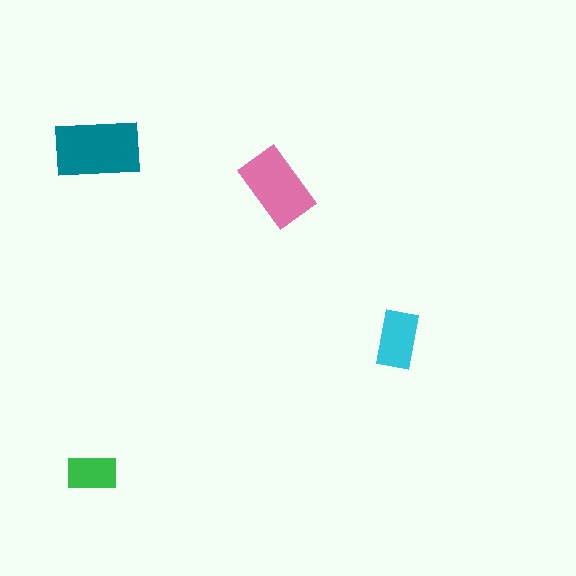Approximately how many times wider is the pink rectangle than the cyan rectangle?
About 1.5 times wider.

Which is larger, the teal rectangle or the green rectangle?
The teal one.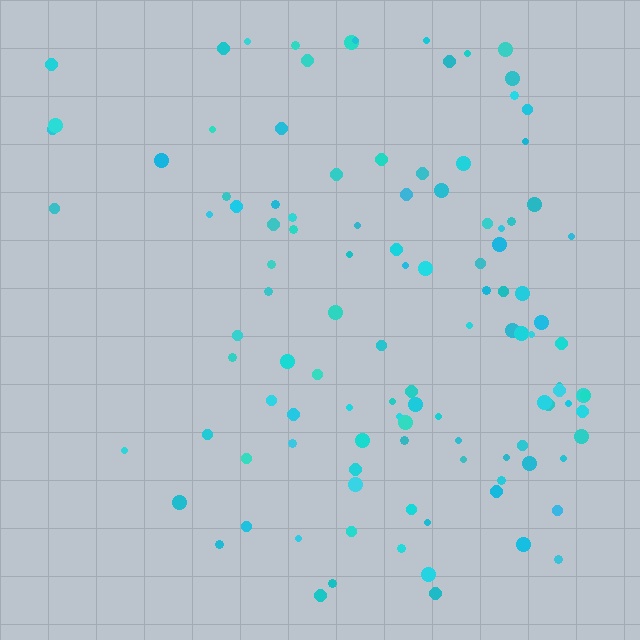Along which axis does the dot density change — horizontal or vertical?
Horizontal.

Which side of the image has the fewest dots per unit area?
The left.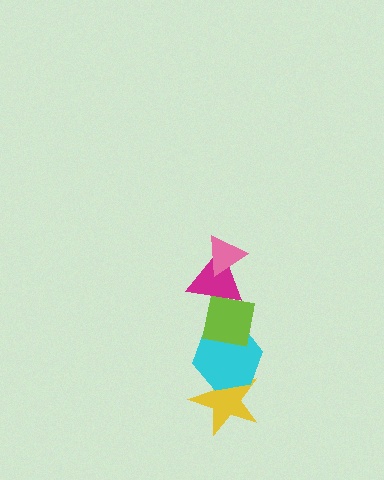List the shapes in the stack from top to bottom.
From top to bottom: the pink triangle, the magenta triangle, the lime square, the cyan hexagon, the yellow star.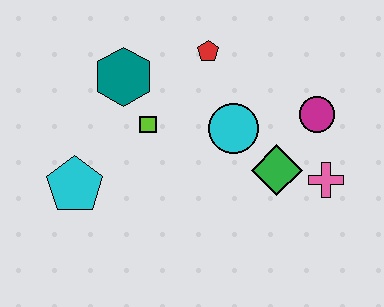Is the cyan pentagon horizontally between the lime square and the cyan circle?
No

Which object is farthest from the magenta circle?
The cyan pentagon is farthest from the magenta circle.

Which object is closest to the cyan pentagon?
The lime square is closest to the cyan pentagon.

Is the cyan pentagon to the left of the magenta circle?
Yes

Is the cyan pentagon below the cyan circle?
Yes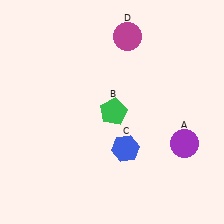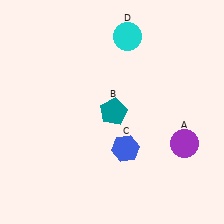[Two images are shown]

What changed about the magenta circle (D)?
In Image 1, D is magenta. In Image 2, it changed to cyan.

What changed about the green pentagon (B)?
In Image 1, B is green. In Image 2, it changed to teal.